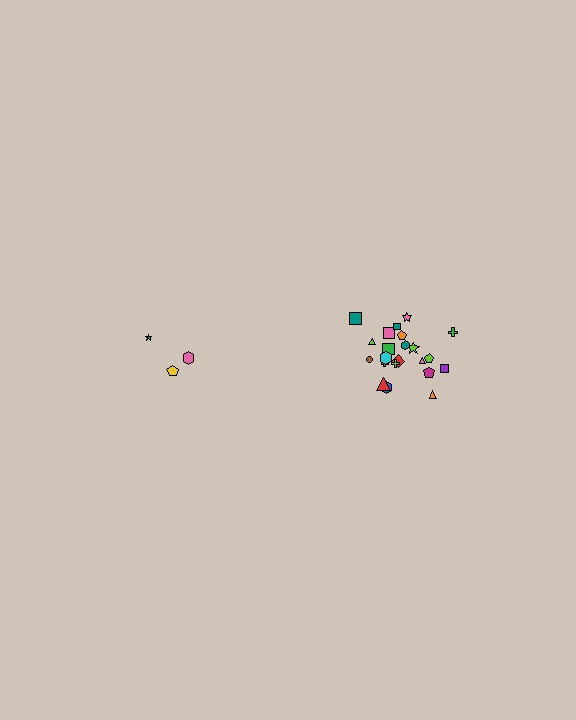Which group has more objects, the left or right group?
The right group.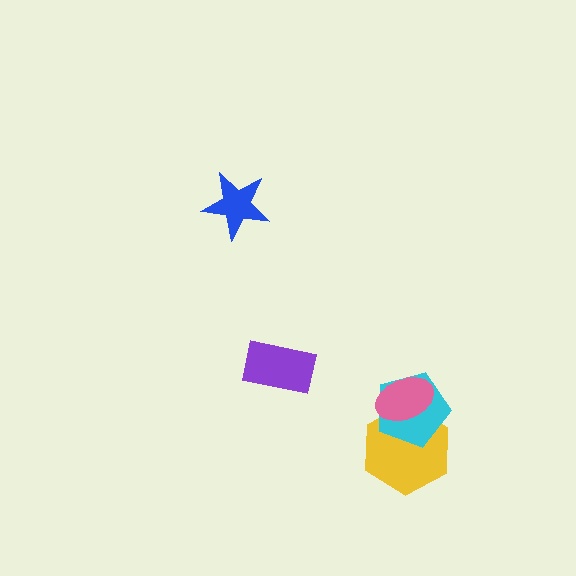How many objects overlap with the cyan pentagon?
2 objects overlap with the cyan pentagon.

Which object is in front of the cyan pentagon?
The pink ellipse is in front of the cyan pentagon.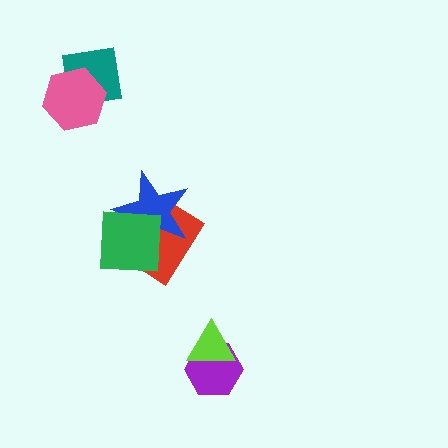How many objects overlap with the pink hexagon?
1 object overlaps with the pink hexagon.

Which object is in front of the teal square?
The pink hexagon is in front of the teal square.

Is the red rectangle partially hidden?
Yes, it is partially covered by another shape.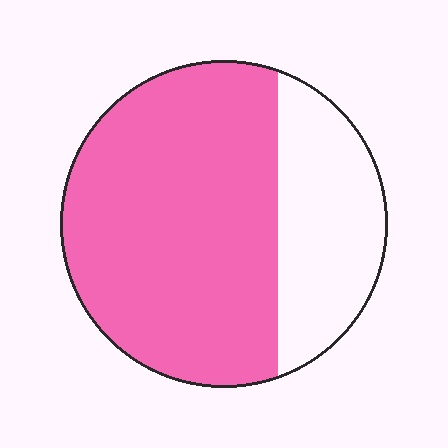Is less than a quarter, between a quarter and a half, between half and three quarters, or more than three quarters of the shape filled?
Between half and three quarters.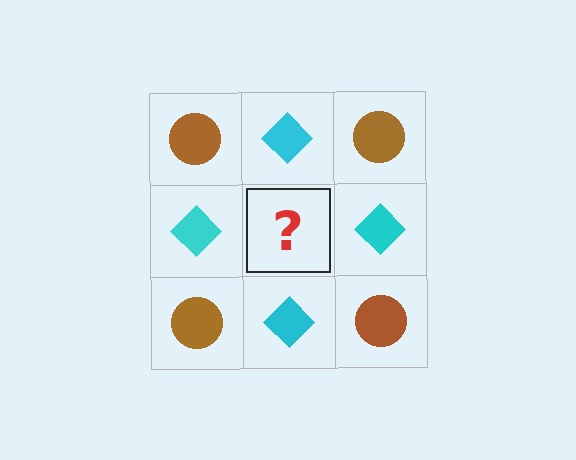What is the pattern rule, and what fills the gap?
The rule is that it alternates brown circle and cyan diamond in a checkerboard pattern. The gap should be filled with a brown circle.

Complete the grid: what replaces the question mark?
The question mark should be replaced with a brown circle.